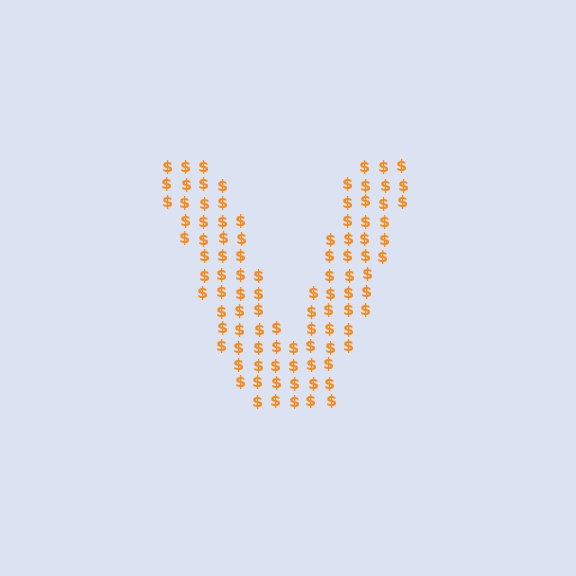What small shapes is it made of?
It is made of small dollar signs.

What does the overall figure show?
The overall figure shows the letter V.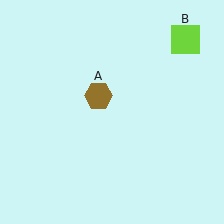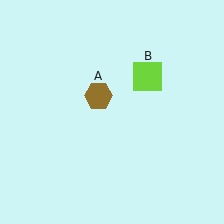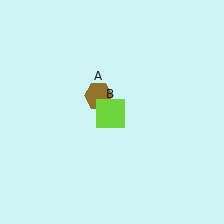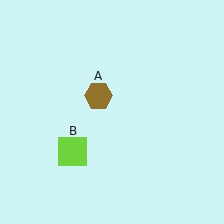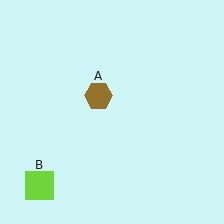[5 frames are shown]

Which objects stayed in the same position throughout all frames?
Brown hexagon (object A) remained stationary.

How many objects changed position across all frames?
1 object changed position: lime square (object B).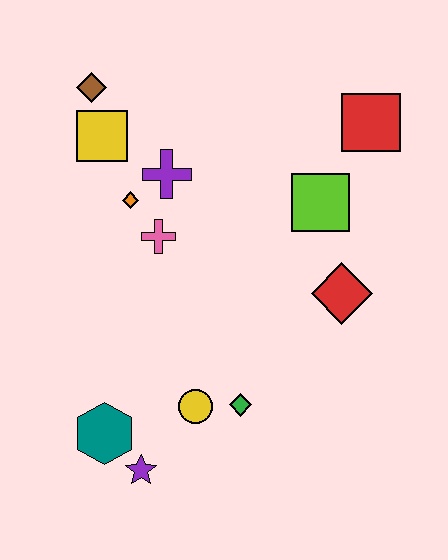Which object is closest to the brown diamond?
The yellow square is closest to the brown diamond.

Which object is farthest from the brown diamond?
The purple star is farthest from the brown diamond.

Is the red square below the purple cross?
No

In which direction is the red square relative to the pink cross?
The red square is to the right of the pink cross.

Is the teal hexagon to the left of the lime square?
Yes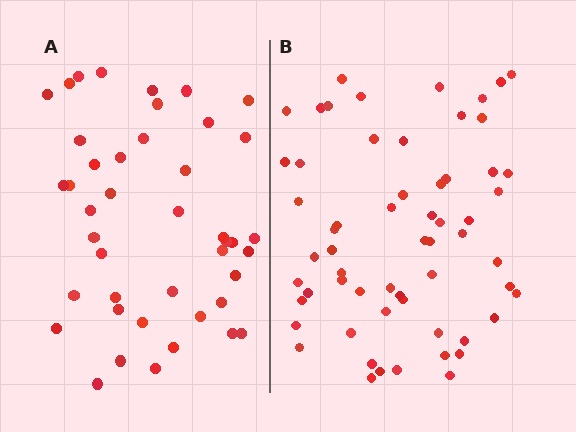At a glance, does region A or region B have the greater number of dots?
Region B (the right region) has more dots.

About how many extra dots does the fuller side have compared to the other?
Region B has approximately 15 more dots than region A.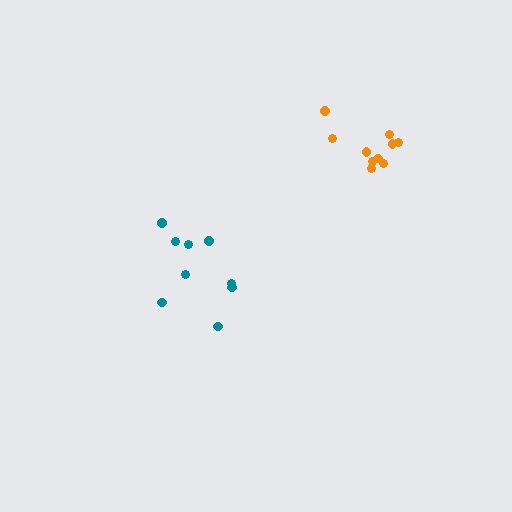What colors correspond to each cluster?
The clusters are colored: orange, teal.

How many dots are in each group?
Group 1: 10 dots, Group 2: 9 dots (19 total).